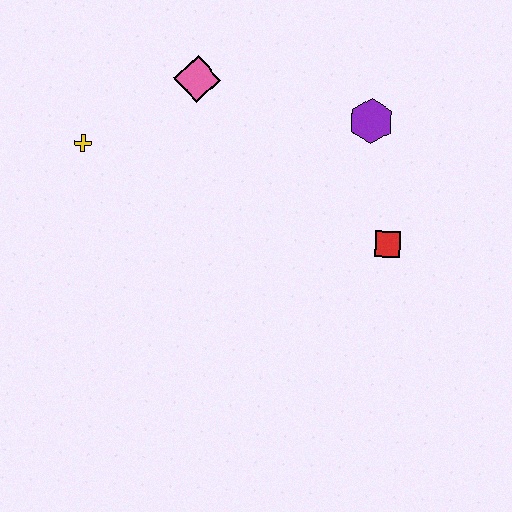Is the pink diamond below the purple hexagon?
No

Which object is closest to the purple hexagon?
The red square is closest to the purple hexagon.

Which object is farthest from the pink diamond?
The red square is farthest from the pink diamond.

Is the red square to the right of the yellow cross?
Yes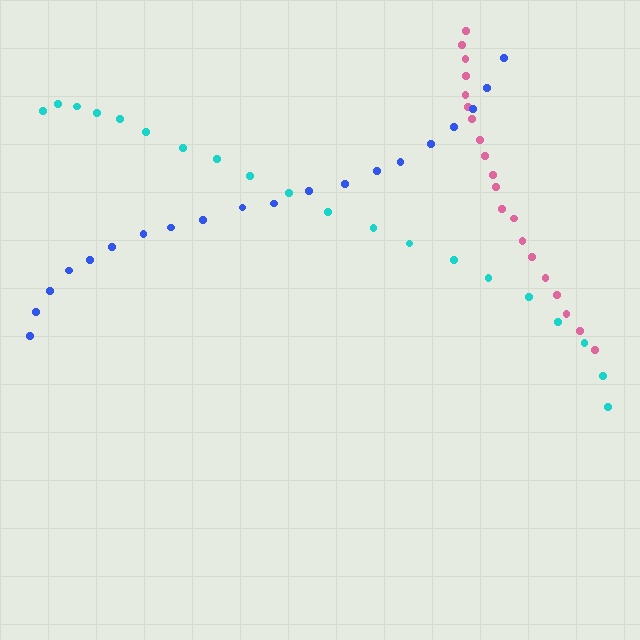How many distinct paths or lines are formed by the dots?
There are 3 distinct paths.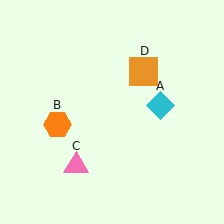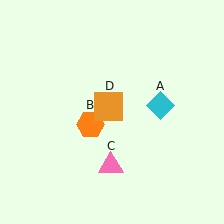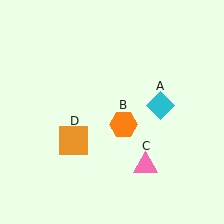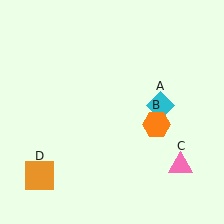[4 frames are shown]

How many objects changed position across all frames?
3 objects changed position: orange hexagon (object B), pink triangle (object C), orange square (object D).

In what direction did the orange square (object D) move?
The orange square (object D) moved down and to the left.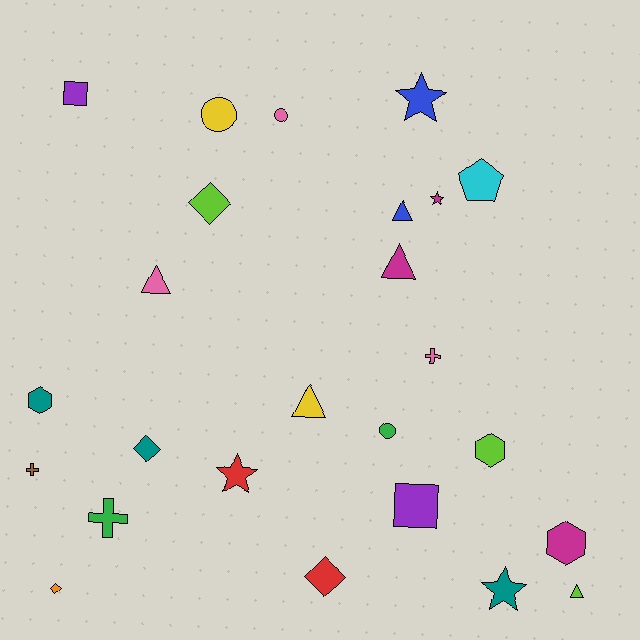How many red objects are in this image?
There are 2 red objects.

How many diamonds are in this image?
There are 4 diamonds.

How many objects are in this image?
There are 25 objects.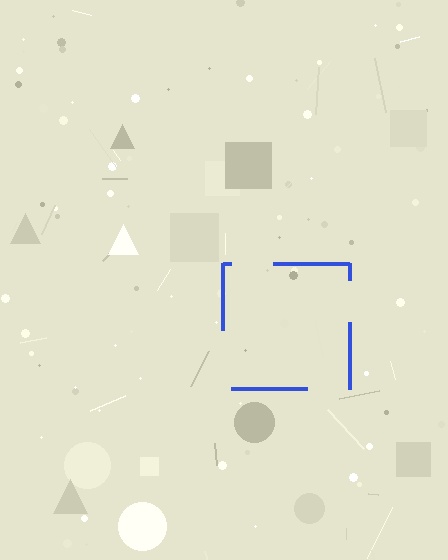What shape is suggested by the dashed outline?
The dashed outline suggests a square.